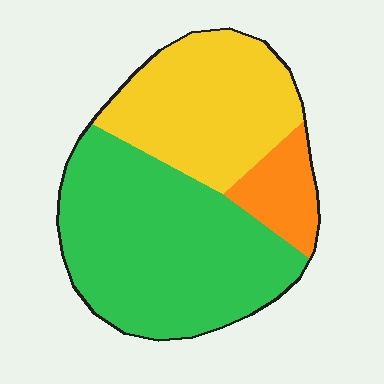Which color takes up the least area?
Orange, at roughly 10%.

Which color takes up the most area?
Green, at roughly 55%.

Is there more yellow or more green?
Green.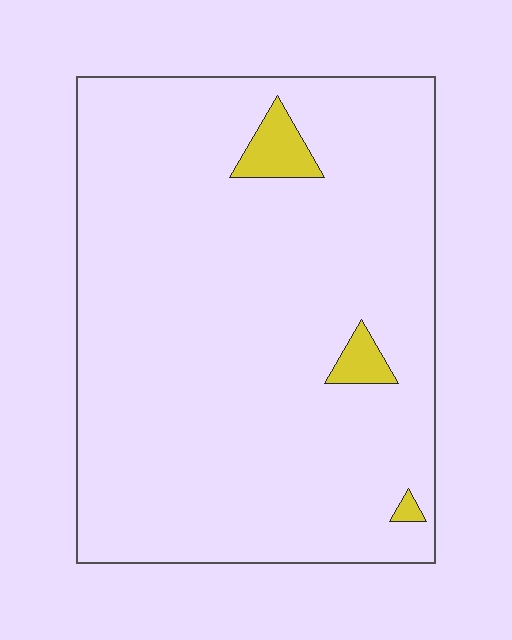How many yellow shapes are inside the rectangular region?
3.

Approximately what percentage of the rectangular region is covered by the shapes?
Approximately 5%.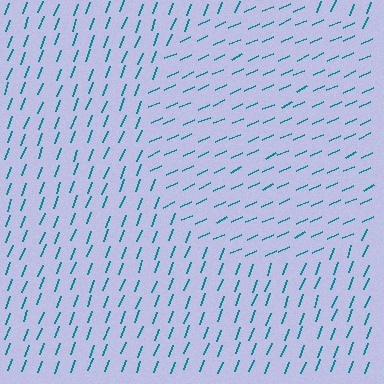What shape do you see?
I see a circle.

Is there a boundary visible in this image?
Yes, there is a texture boundary formed by a change in line orientation.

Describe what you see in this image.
The image is filled with small teal line segments. A circle region in the image has lines oriented differently from the surrounding lines, creating a visible texture boundary.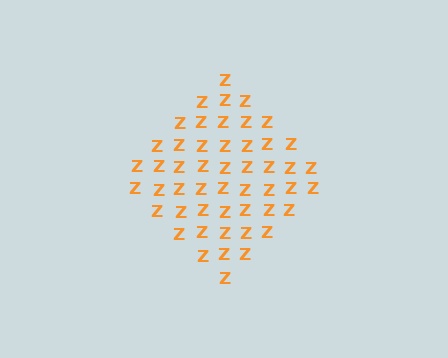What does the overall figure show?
The overall figure shows a diamond.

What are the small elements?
The small elements are letter Z's.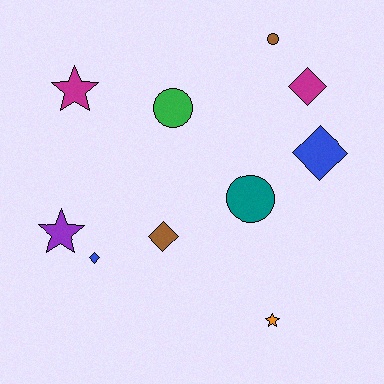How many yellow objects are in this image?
There are no yellow objects.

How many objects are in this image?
There are 10 objects.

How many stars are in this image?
There are 3 stars.